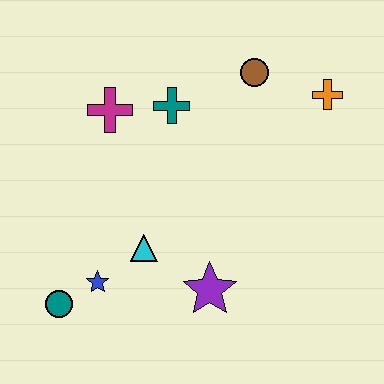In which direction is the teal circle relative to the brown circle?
The teal circle is below the brown circle.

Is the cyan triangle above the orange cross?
No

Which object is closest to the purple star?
The cyan triangle is closest to the purple star.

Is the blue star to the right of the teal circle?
Yes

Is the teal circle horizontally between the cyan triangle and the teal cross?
No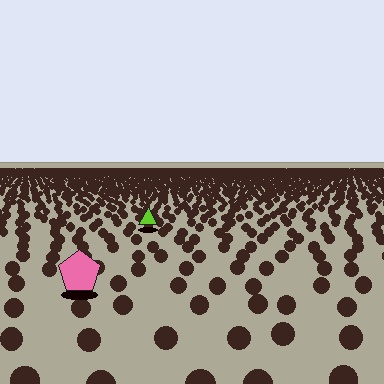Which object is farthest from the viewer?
The lime triangle is farthest from the viewer. It appears smaller and the ground texture around it is denser.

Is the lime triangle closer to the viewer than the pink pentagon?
No. The pink pentagon is closer — you can tell from the texture gradient: the ground texture is coarser near it.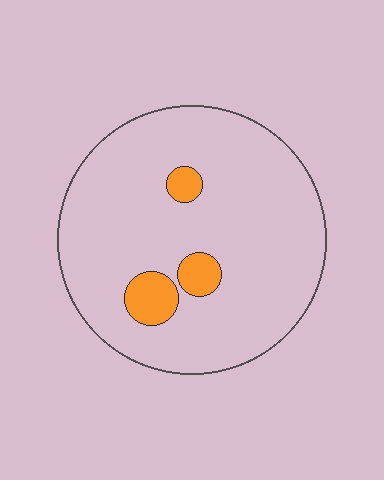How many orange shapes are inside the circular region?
3.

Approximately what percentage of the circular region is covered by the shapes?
Approximately 10%.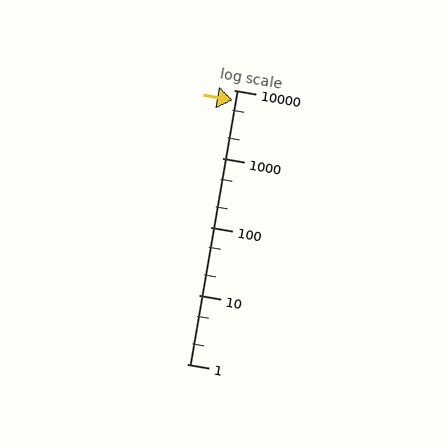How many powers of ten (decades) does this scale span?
The scale spans 4 decades, from 1 to 10000.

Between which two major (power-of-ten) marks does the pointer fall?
The pointer is between 1000 and 10000.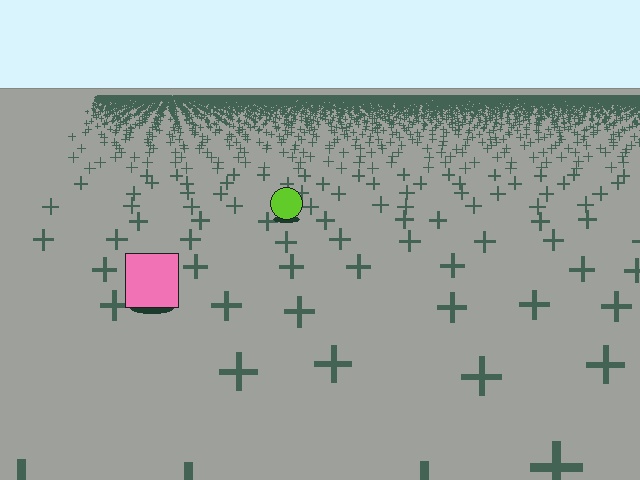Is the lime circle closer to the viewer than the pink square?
No. The pink square is closer — you can tell from the texture gradient: the ground texture is coarser near it.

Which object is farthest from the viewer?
The lime circle is farthest from the viewer. It appears smaller and the ground texture around it is denser.